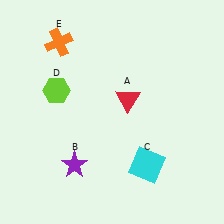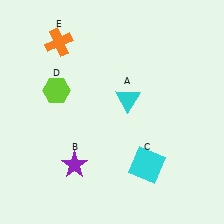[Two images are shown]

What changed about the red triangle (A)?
In Image 1, A is red. In Image 2, it changed to cyan.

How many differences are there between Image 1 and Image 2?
There is 1 difference between the two images.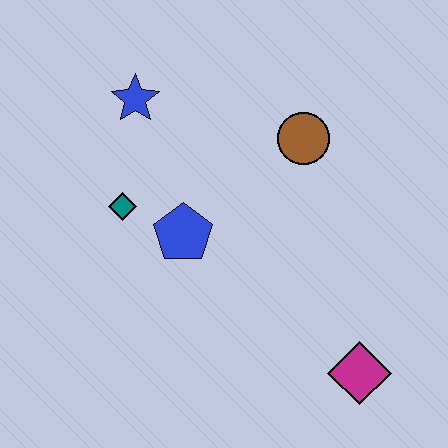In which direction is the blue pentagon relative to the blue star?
The blue pentagon is below the blue star.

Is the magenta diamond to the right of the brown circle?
Yes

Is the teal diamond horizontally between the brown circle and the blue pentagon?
No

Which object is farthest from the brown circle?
The magenta diamond is farthest from the brown circle.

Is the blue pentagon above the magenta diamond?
Yes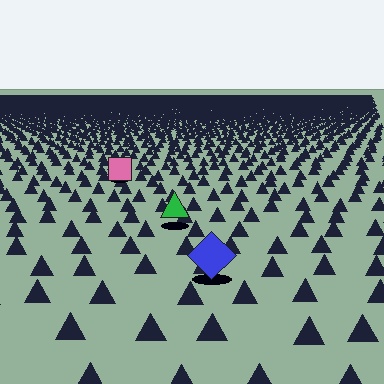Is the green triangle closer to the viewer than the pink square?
Yes. The green triangle is closer — you can tell from the texture gradient: the ground texture is coarser near it.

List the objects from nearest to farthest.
From nearest to farthest: the blue diamond, the green triangle, the pink square.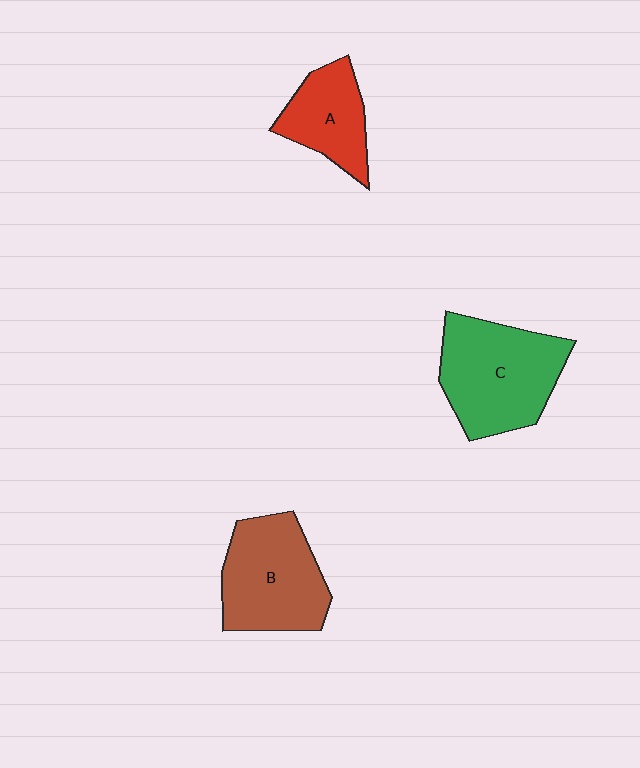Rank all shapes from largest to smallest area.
From largest to smallest: C (green), B (brown), A (red).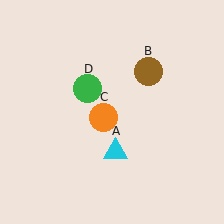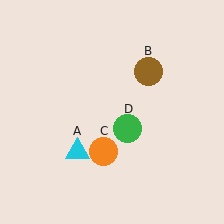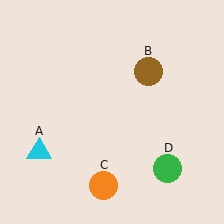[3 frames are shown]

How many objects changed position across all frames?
3 objects changed position: cyan triangle (object A), orange circle (object C), green circle (object D).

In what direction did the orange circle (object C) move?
The orange circle (object C) moved down.